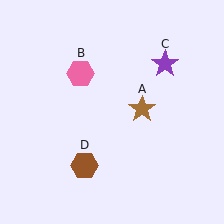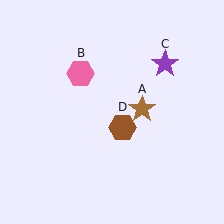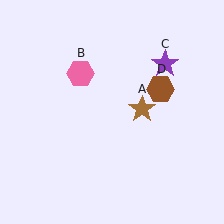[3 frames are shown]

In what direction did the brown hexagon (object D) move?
The brown hexagon (object D) moved up and to the right.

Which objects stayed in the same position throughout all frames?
Brown star (object A) and pink hexagon (object B) and purple star (object C) remained stationary.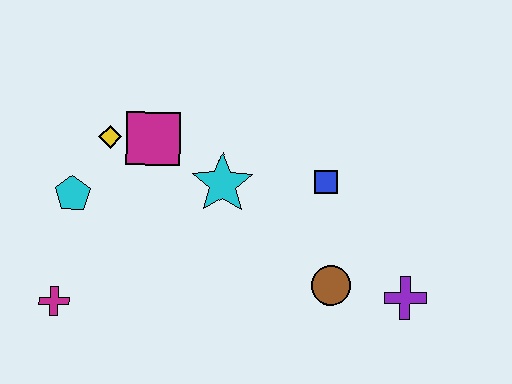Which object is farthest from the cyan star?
The purple cross is farthest from the cyan star.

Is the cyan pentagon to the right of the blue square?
No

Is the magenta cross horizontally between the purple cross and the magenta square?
No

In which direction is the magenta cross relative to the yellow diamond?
The magenta cross is below the yellow diamond.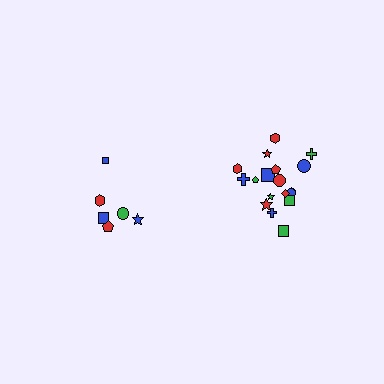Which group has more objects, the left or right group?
The right group.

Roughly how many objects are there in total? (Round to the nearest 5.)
Roughly 25 objects in total.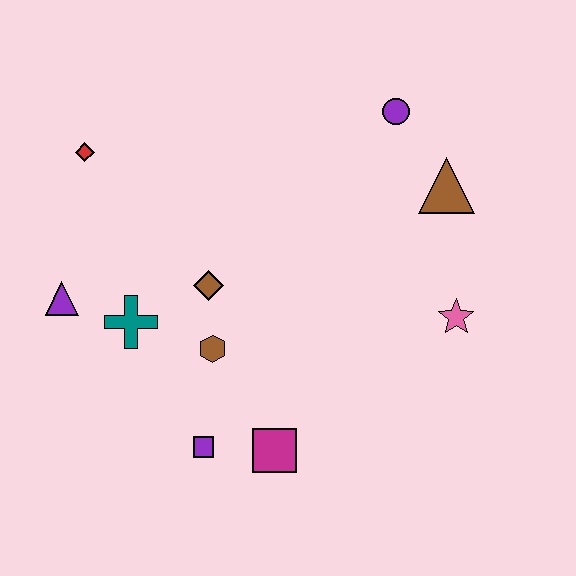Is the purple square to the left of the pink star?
Yes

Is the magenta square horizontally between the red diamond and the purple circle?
Yes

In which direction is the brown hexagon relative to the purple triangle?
The brown hexagon is to the right of the purple triangle.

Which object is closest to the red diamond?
The purple triangle is closest to the red diamond.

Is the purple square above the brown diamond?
No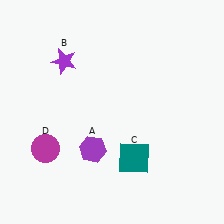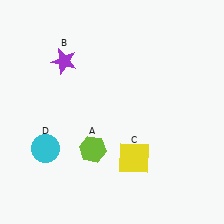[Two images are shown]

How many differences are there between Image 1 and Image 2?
There are 3 differences between the two images.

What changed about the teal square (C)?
In Image 1, C is teal. In Image 2, it changed to yellow.